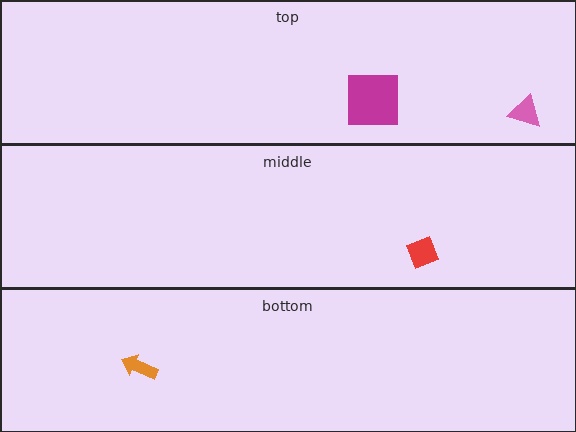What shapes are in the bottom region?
The orange arrow.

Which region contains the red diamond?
The middle region.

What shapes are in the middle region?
The red diamond.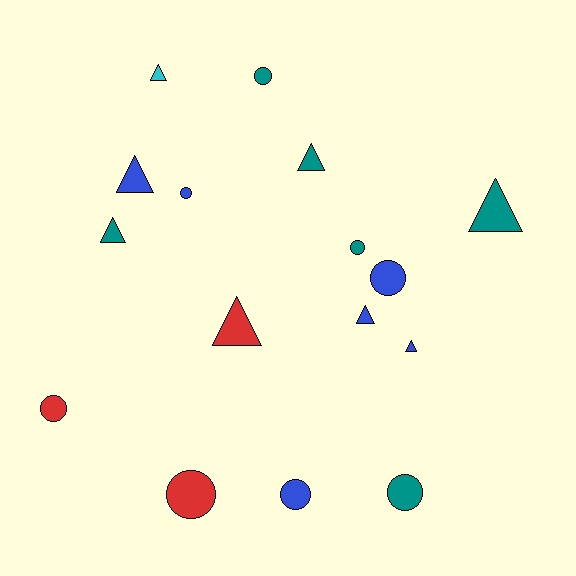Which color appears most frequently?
Teal, with 6 objects.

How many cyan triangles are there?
There is 1 cyan triangle.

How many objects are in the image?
There are 16 objects.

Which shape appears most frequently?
Triangle, with 8 objects.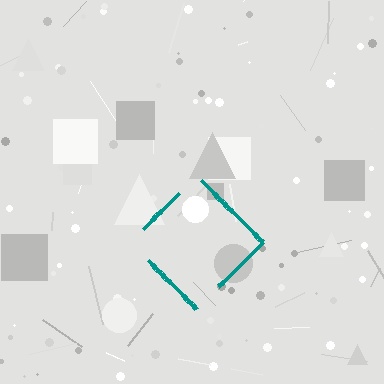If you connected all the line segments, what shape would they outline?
They would outline a diamond.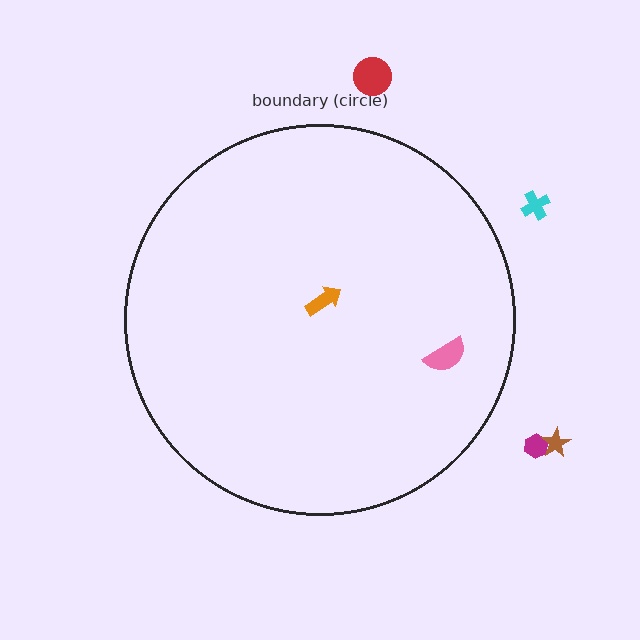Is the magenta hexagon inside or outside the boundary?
Outside.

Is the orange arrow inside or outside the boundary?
Inside.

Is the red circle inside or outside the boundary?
Outside.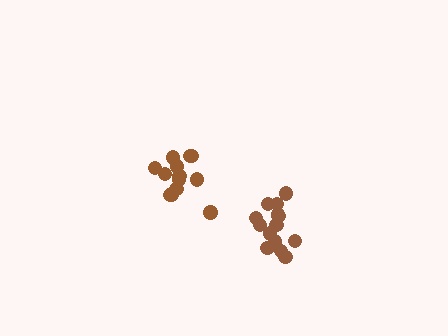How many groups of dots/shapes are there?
There are 2 groups.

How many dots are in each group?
Group 1: 14 dots, Group 2: 14 dots (28 total).